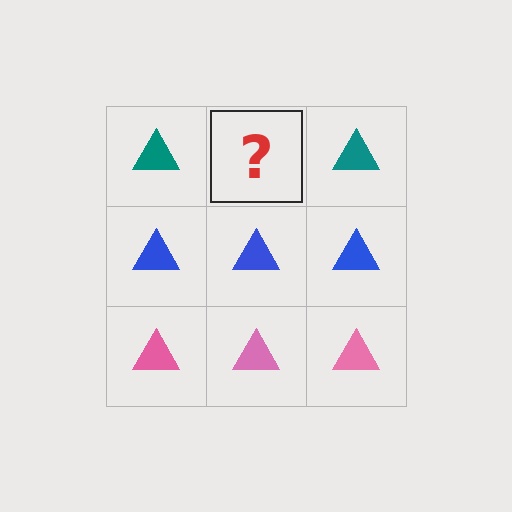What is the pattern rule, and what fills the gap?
The rule is that each row has a consistent color. The gap should be filled with a teal triangle.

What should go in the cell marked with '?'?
The missing cell should contain a teal triangle.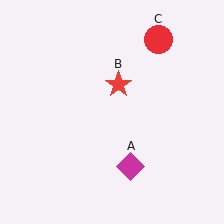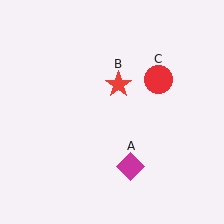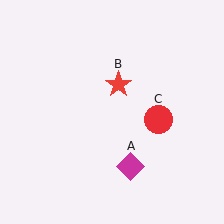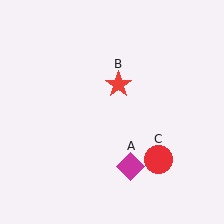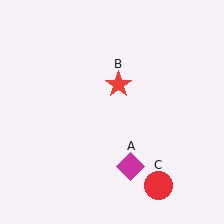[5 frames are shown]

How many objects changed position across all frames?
1 object changed position: red circle (object C).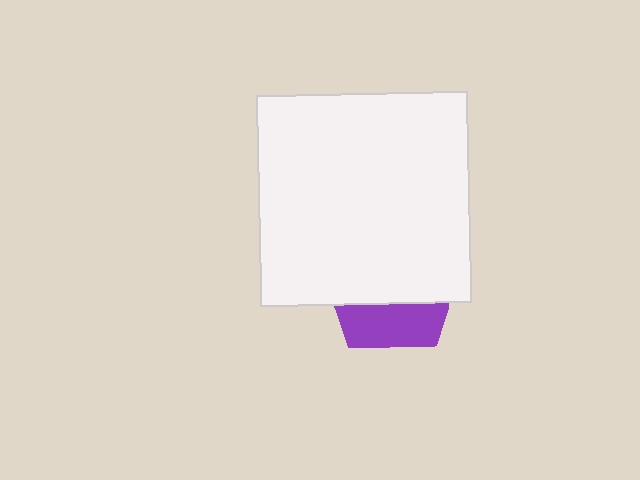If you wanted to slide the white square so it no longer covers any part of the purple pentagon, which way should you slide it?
Slide it up — that is the most direct way to separate the two shapes.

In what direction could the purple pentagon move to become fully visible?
The purple pentagon could move down. That would shift it out from behind the white square entirely.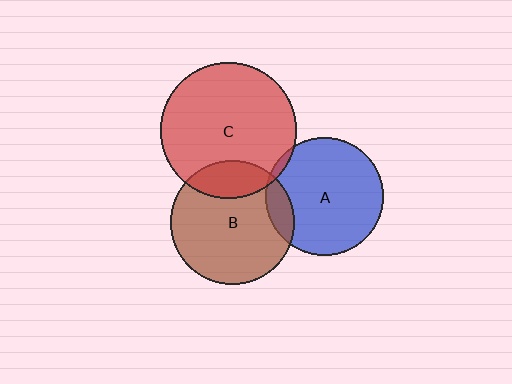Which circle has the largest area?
Circle C (red).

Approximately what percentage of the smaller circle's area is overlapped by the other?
Approximately 20%.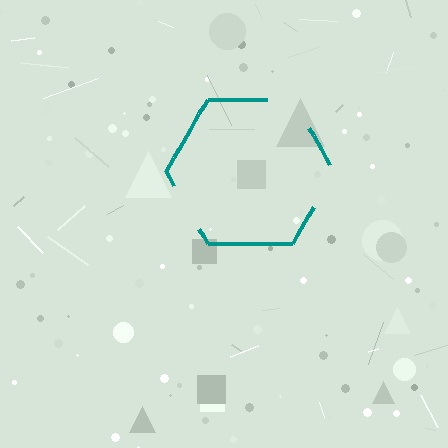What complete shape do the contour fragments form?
The contour fragments form a hexagon.